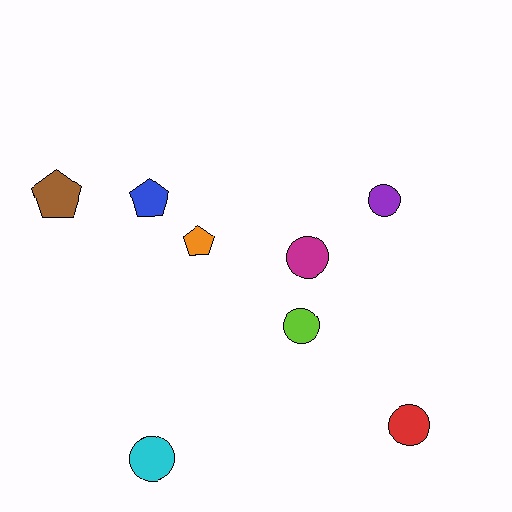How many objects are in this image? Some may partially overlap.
There are 8 objects.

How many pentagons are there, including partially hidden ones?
There are 3 pentagons.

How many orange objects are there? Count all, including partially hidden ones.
There is 1 orange object.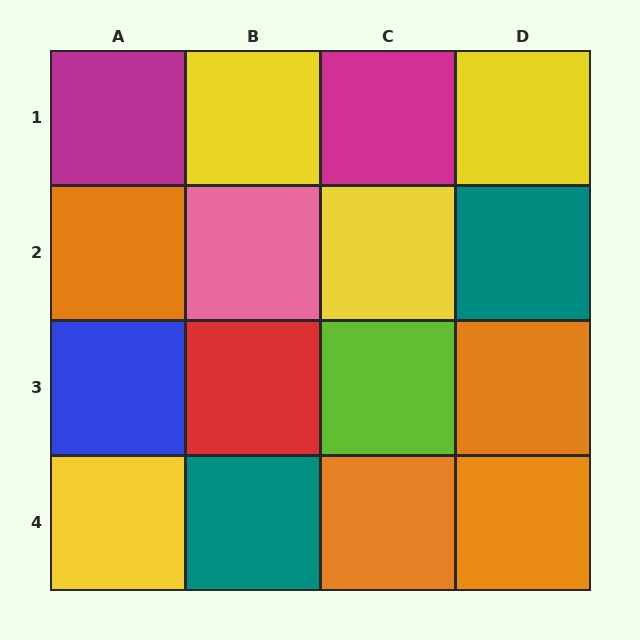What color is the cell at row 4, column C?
Orange.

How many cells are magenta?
2 cells are magenta.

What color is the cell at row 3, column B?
Red.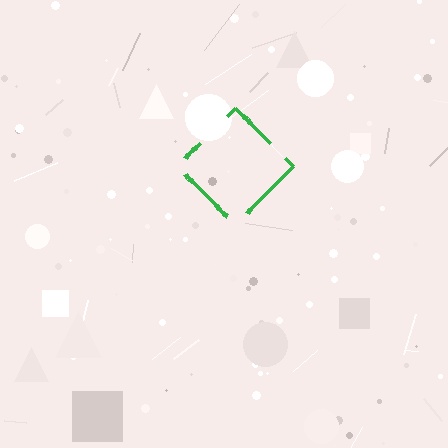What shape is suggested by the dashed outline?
The dashed outline suggests a diamond.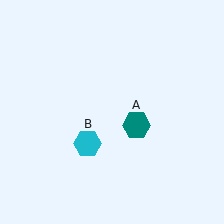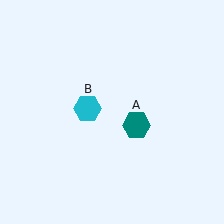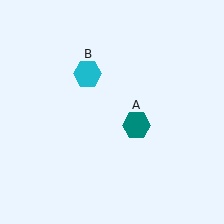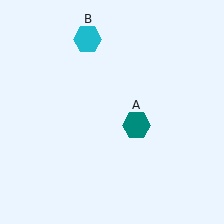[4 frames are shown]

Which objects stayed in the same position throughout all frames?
Teal hexagon (object A) remained stationary.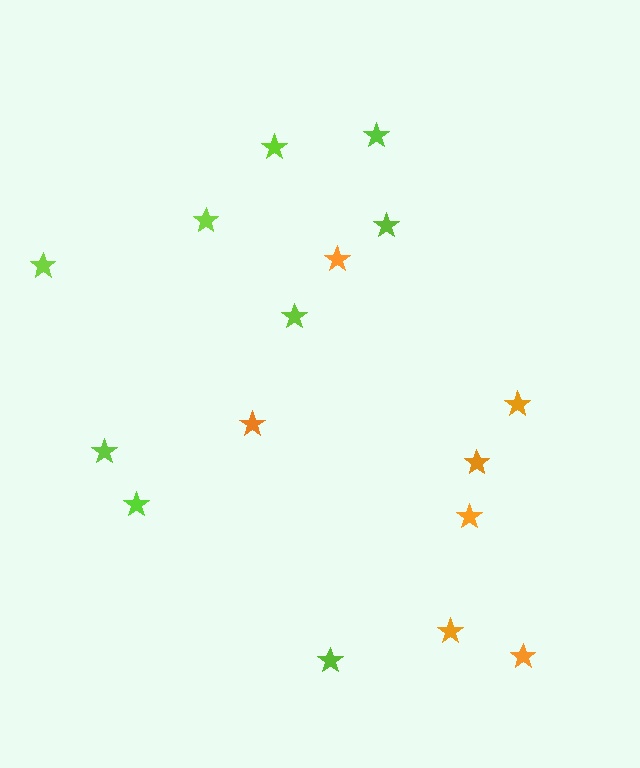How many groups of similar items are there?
There are 2 groups: one group of lime stars (9) and one group of orange stars (7).